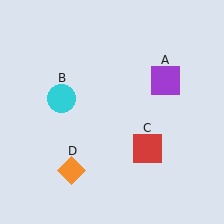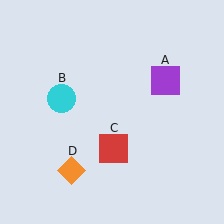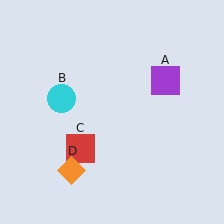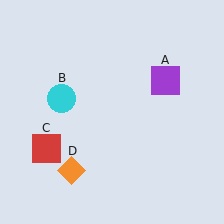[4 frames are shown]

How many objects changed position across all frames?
1 object changed position: red square (object C).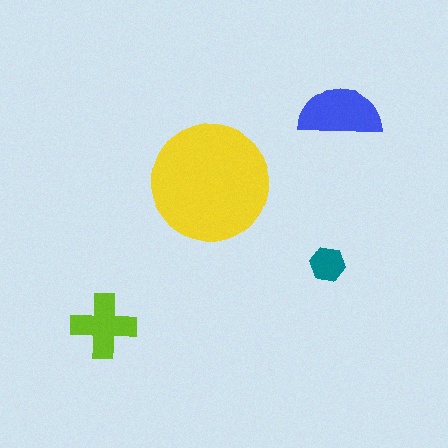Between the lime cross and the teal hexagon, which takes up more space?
The lime cross.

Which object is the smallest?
The teal hexagon.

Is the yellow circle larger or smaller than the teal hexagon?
Larger.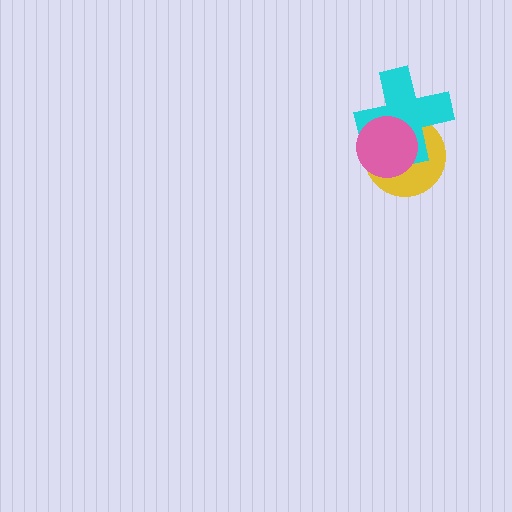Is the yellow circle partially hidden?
Yes, it is partially covered by another shape.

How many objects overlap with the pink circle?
2 objects overlap with the pink circle.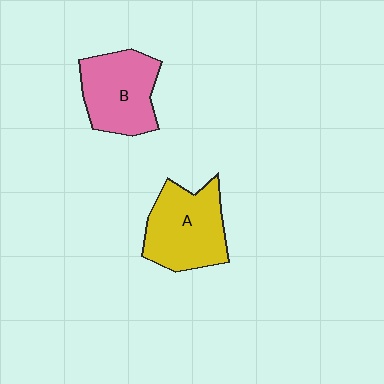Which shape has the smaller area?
Shape B (pink).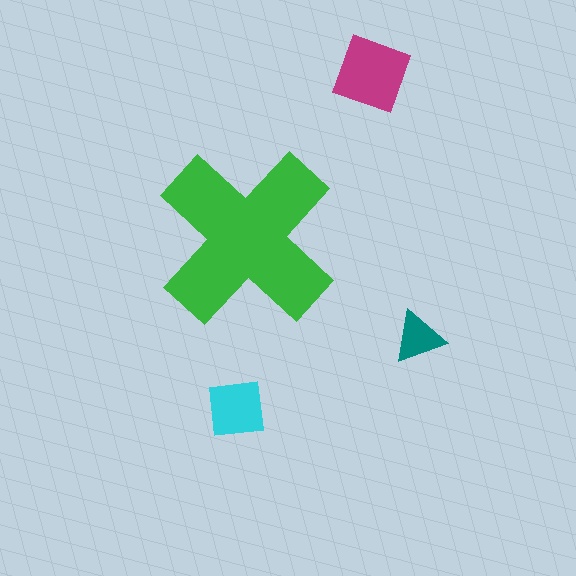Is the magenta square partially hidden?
No, the magenta square is fully visible.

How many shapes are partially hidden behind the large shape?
0 shapes are partially hidden.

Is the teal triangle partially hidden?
No, the teal triangle is fully visible.